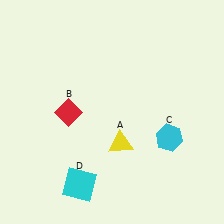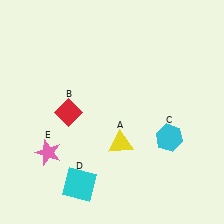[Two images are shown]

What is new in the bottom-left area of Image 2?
A pink star (E) was added in the bottom-left area of Image 2.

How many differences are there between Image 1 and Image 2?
There is 1 difference between the two images.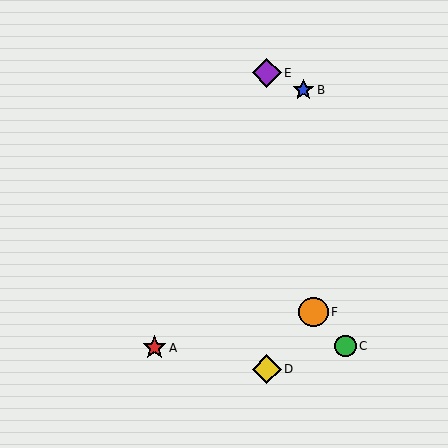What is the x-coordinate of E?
Object E is at x≈267.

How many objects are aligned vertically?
2 objects (D, E) are aligned vertically.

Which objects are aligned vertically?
Objects D, E are aligned vertically.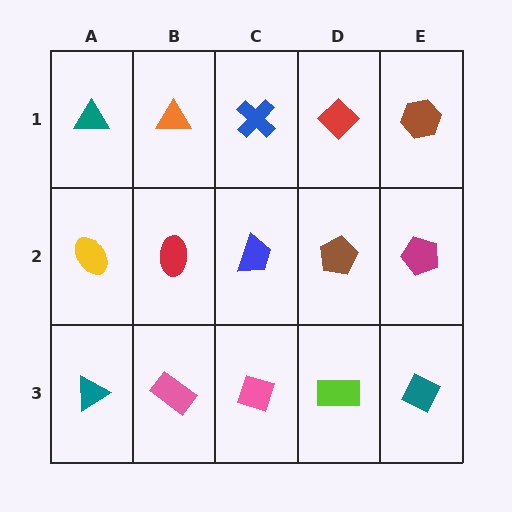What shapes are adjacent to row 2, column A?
A teal triangle (row 1, column A), a teal triangle (row 3, column A), a red ellipse (row 2, column B).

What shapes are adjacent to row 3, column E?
A magenta pentagon (row 2, column E), a lime rectangle (row 3, column D).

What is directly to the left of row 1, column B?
A teal triangle.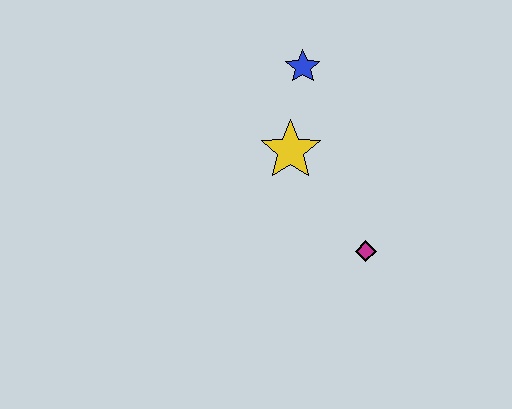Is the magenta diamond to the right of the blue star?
Yes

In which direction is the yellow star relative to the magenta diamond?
The yellow star is above the magenta diamond.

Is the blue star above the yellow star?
Yes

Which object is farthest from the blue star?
The magenta diamond is farthest from the blue star.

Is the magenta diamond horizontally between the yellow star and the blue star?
No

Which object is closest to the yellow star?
The blue star is closest to the yellow star.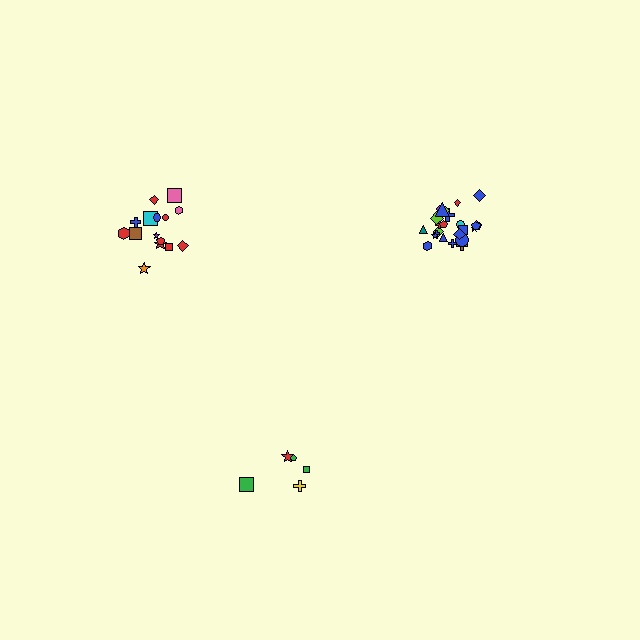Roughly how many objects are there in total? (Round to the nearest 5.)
Roughly 45 objects in total.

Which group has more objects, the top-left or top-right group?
The top-right group.